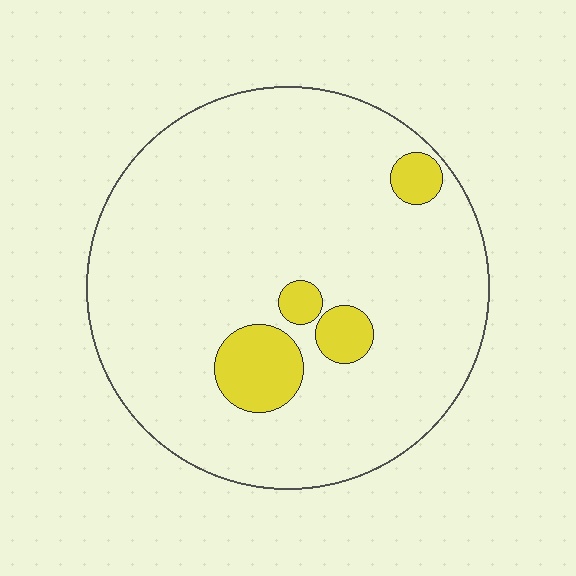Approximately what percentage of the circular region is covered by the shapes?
Approximately 10%.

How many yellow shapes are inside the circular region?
4.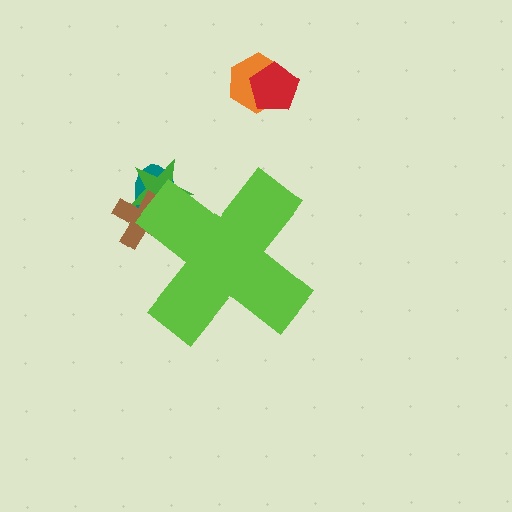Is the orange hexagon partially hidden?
No, the orange hexagon is fully visible.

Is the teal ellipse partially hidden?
Yes, the teal ellipse is partially hidden behind the lime cross.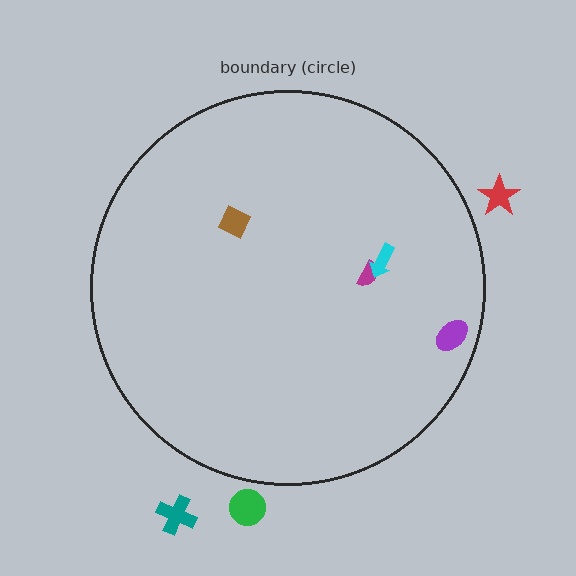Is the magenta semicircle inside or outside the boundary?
Inside.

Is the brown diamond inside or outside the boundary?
Inside.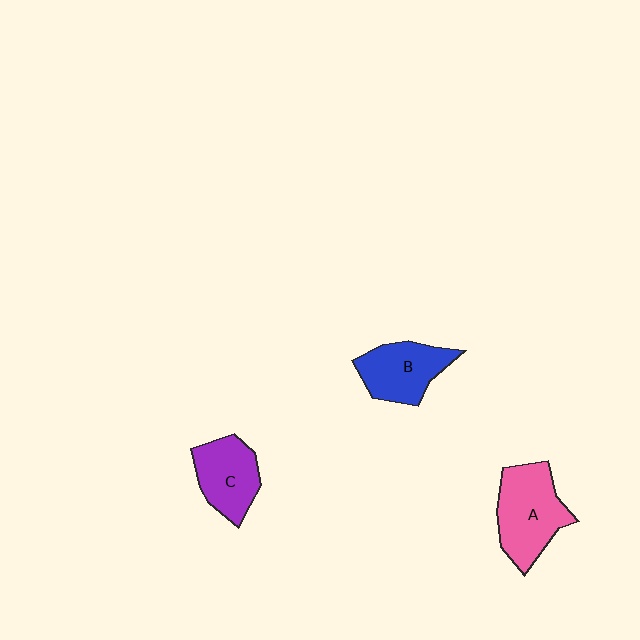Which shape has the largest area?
Shape A (pink).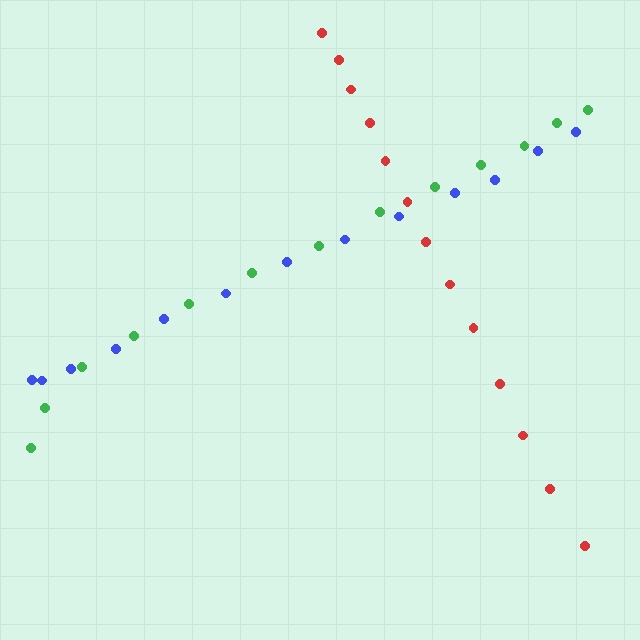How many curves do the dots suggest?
There are 3 distinct paths.